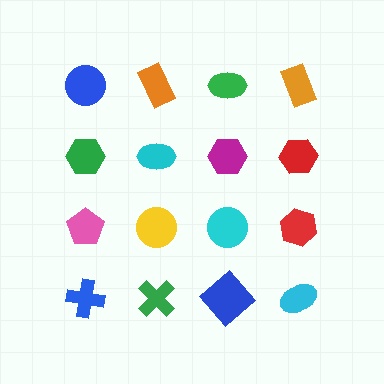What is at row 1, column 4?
An orange rectangle.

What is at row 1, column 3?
A green ellipse.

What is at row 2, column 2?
A cyan ellipse.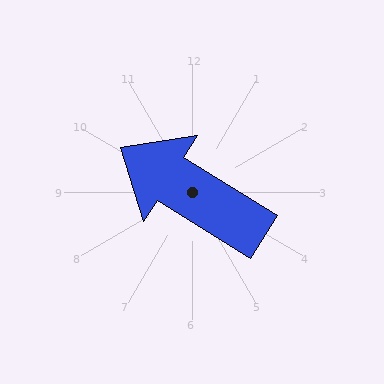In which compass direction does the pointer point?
Northwest.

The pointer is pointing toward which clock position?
Roughly 10 o'clock.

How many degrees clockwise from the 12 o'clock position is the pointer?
Approximately 302 degrees.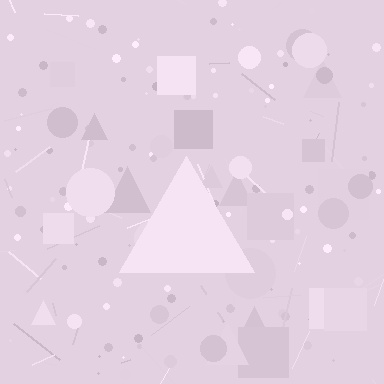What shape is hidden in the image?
A triangle is hidden in the image.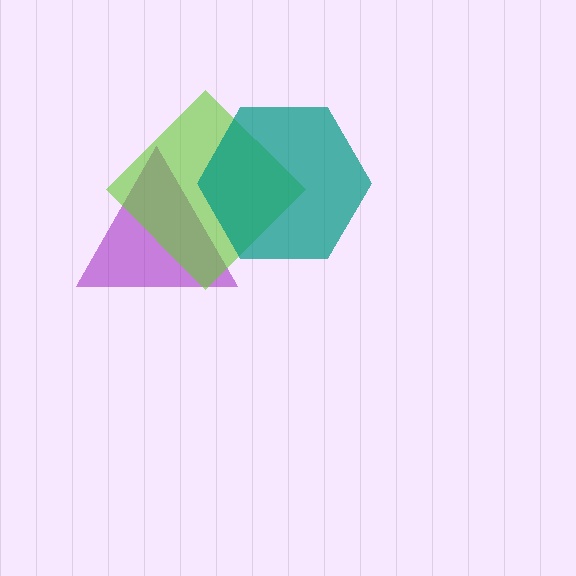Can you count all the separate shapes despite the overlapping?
Yes, there are 3 separate shapes.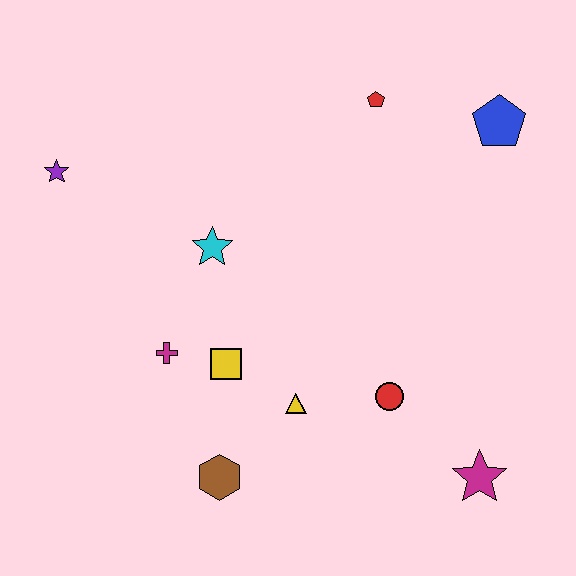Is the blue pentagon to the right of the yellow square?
Yes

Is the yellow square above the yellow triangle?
Yes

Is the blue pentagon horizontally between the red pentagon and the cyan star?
No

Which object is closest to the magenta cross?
The yellow square is closest to the magenta cross.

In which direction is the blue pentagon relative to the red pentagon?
The blue pentagon is to the right of the red pentagon.